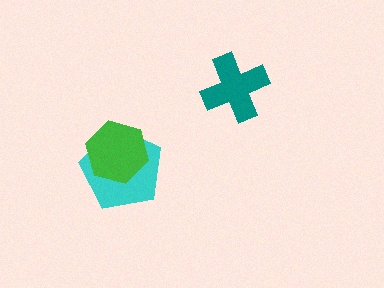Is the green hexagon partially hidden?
No, no other shape covers it.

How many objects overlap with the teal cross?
0 objects overlap with the teal cross.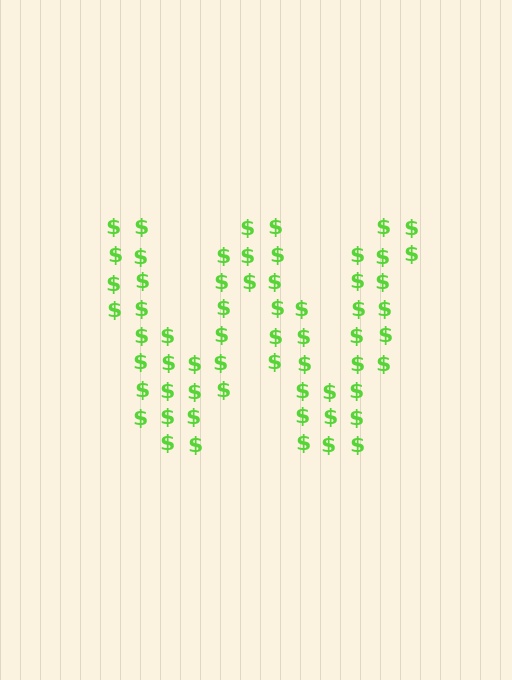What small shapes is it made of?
It is made of small dollar signs.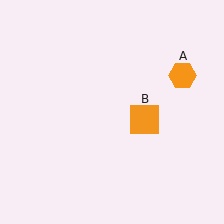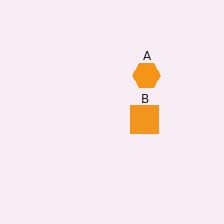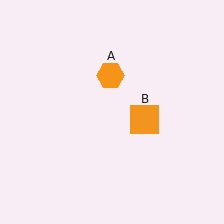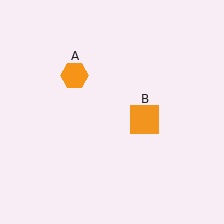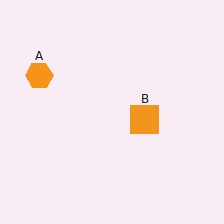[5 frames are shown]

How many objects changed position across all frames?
1 object changed position: orange hexagon (object A).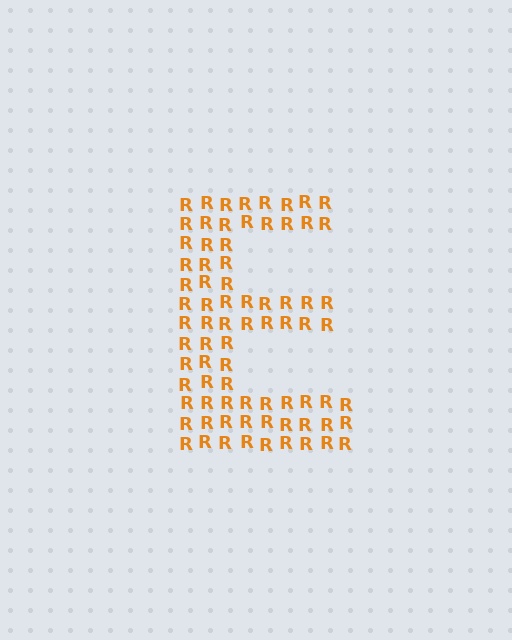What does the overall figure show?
The overall figure shows the letter E.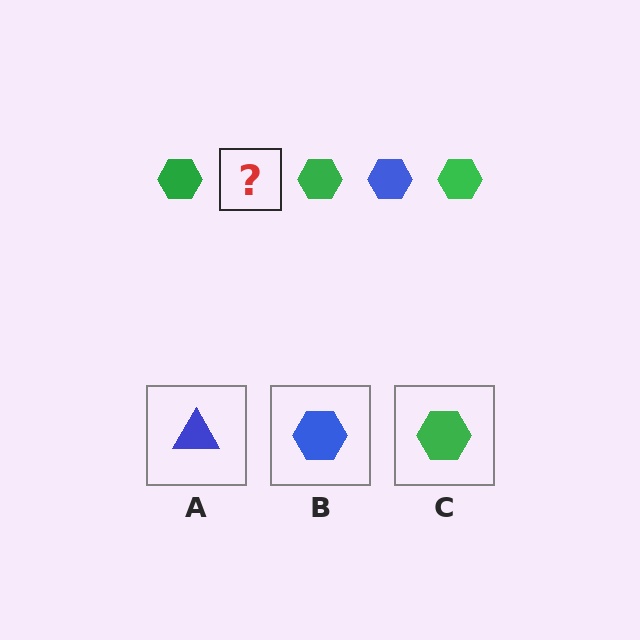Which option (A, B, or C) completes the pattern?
B.